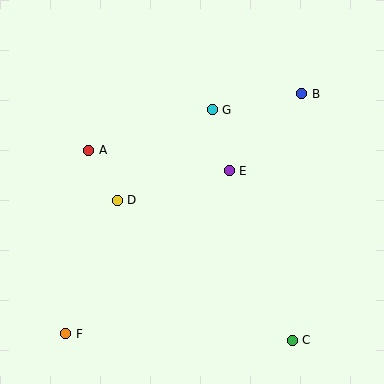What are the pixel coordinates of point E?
Point E is at (229, 171).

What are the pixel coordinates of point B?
Point B is at (302, 94).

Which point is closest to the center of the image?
Point E at (229, 171) is closest to the center.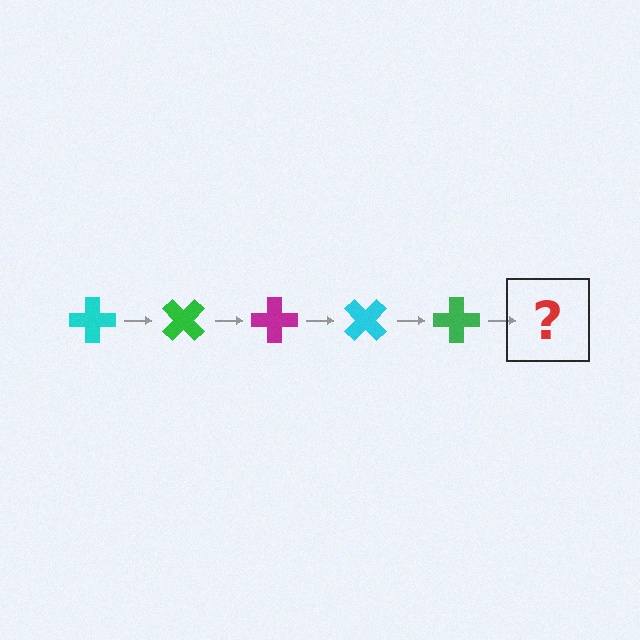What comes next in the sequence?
The next element should be a magenta cross, rotated 225 degrees from the start.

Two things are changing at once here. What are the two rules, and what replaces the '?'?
The two rules are that it rotates 45 degrees each step and the color cycles through cyan, green, and magenta. The '?' should be a magenta cross, rotated 225 degrees from the start.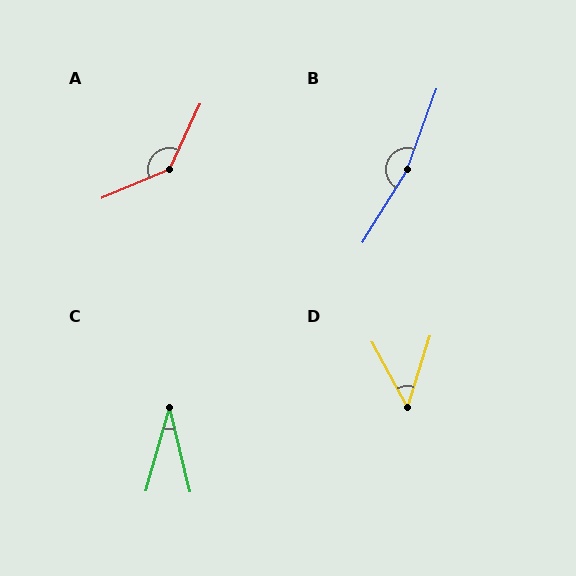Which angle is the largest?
B, at approximately 168 degrees.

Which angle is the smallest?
C, at approximately 29 degrees.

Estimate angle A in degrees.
Approximately 138 degrees.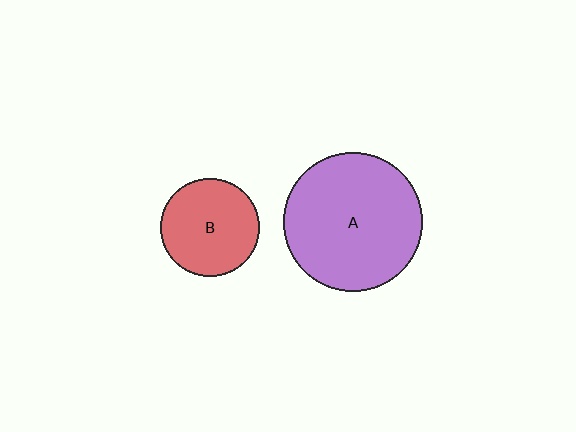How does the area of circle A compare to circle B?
Approximately 2.0 times.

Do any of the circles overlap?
No, none of the circles overlap.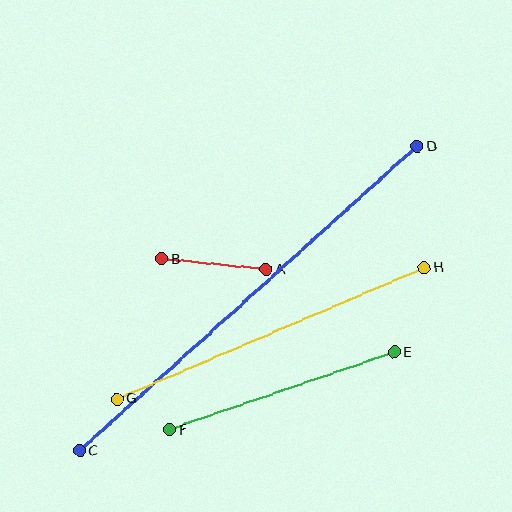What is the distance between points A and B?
The distance is approximately 105 pixels.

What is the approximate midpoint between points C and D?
The midpoint is at approximately (248, 298) pixels.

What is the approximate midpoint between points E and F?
The midpoint is at approximately (282, 391) pixels.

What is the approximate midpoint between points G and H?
The midpoint is at approximately (271, 333) pixels.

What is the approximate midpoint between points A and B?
The midpoint is at approximately (214, 264) pixels.